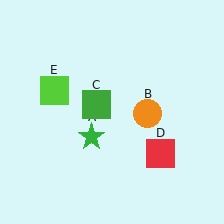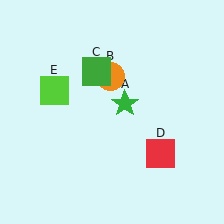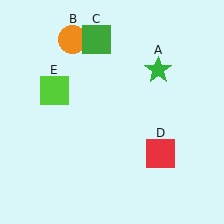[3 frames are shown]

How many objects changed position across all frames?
3 objects changed position: green star (object A), orange circle (object B), green square (object C).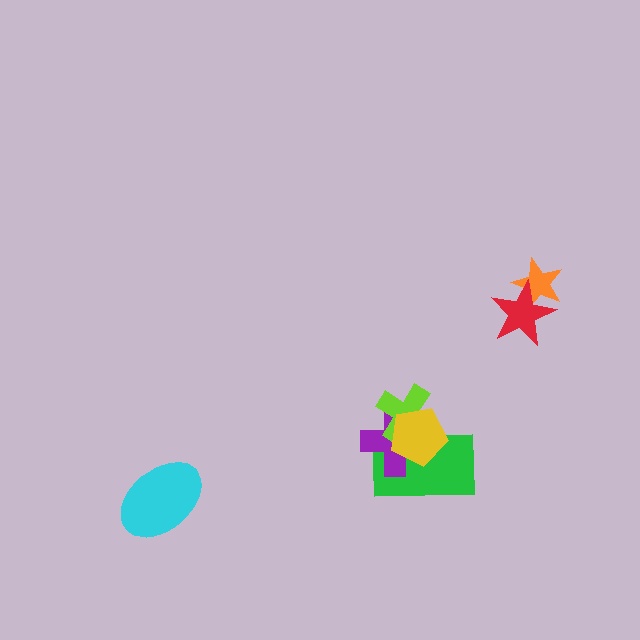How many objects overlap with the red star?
1 object overlaps with the red star.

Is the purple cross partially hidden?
Yes, it is partially covered by another shape.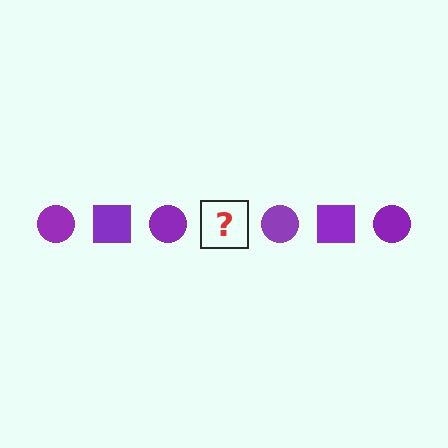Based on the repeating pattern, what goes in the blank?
The blank should be a purple square.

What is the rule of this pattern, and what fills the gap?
The rule is that the pattern cycles through circle, square shapes in purple. The gap should be filled with a purple square.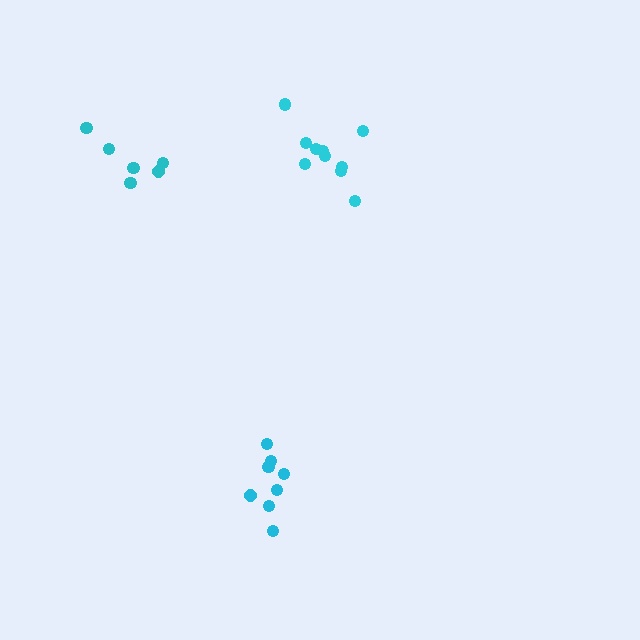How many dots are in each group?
Group 1: 6 dots, Group 2: 8 dots, Group 3: 10 dots (24 total).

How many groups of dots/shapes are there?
There are 3 groups.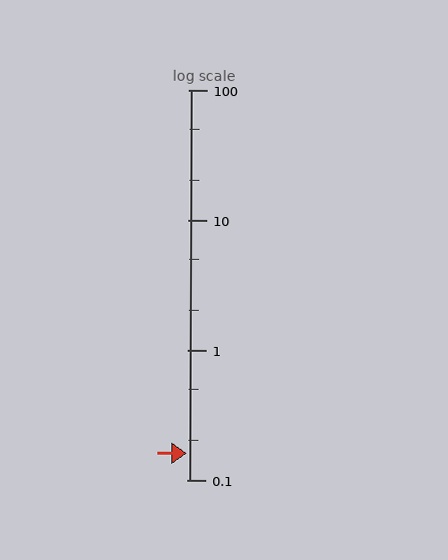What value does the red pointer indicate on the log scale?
The pointer indicates approximately 0.16.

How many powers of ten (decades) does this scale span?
The scale spans 3 decades, from 0.1 to 100.